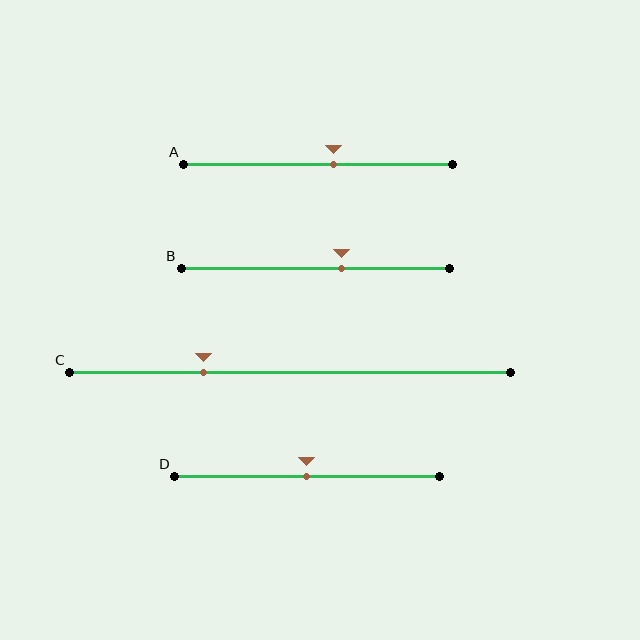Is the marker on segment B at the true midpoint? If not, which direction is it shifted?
No, the marker on segment B is shifted to the right by about 10% of the segment length.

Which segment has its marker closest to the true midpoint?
Segment D has its marker closest to the true midpoint.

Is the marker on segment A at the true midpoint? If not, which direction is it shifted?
No, the marker on segment A is shifted to the right by about 6% of the segment length.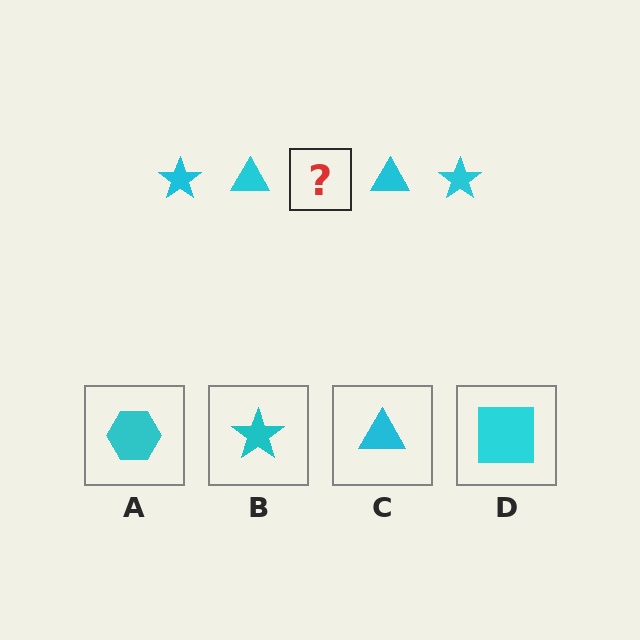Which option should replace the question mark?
Option B.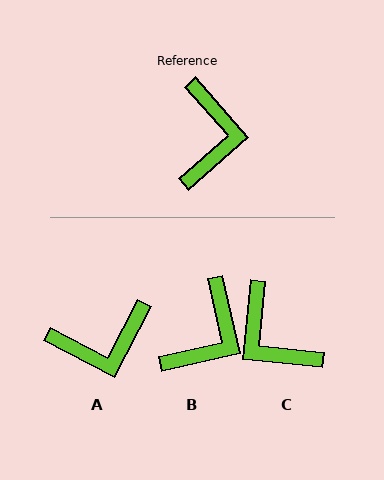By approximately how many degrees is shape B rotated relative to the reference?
Approximately 28 degrees clockwise.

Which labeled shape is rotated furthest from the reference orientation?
C, about 137 degrees away.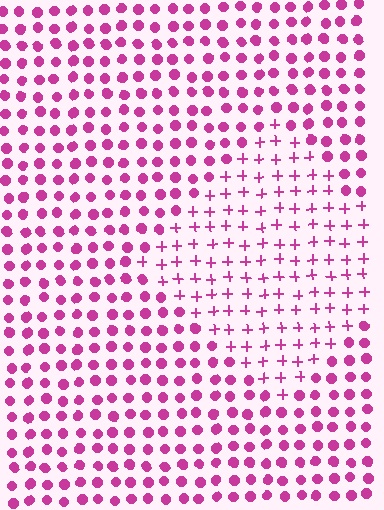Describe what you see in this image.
The image is filled with small magenta elements arranged in a uniform grid. A diamond-shaped region contains plus signs, while the surrounding area contains circles. The boundary is defined purely by the change in element shape.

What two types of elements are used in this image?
The image uses plus signs inside the diamond region and circles outside it.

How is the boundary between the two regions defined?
The boundary is defined by a change in element shape: plus signs inside vs. circles outside. All elements share the same color and spacing.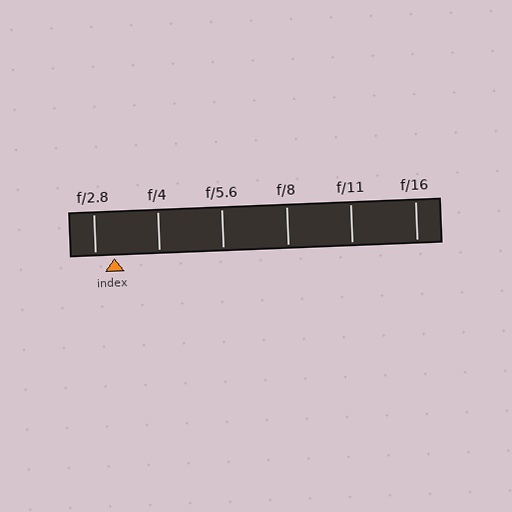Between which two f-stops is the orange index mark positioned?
The index mark is between f/2.8 and f/4.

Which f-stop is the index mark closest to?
The index mark is closest to f/2.8.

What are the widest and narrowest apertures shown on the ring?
The widest aperture shown is f/2.8 and the narrowest is f/16.